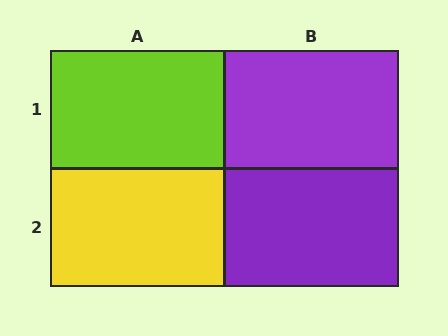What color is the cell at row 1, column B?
Purple.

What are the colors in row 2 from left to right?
Yellow, purple.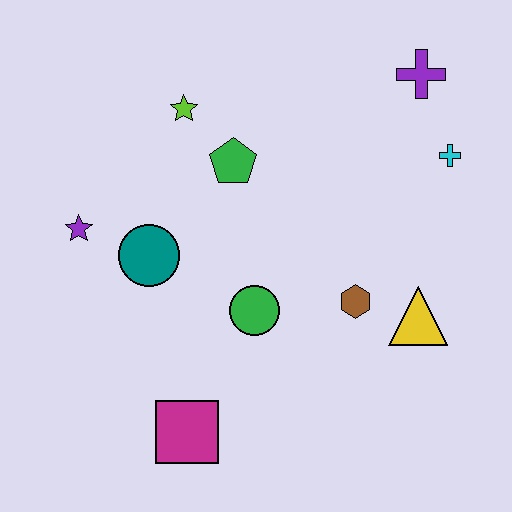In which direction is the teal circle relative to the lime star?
The teal circle is below the lime star.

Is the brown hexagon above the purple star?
No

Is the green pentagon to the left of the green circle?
Yes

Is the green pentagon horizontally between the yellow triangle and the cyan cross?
No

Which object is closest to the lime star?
The green pentagon is closest to the lime star.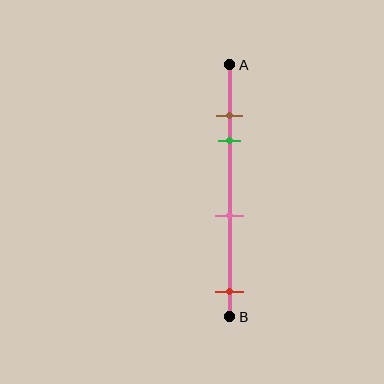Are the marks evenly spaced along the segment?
No, the marks are not evenly spaced.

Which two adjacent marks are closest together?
The brown and green marks are the closest adjacent pair.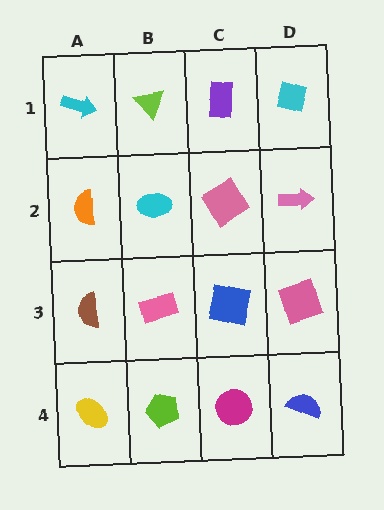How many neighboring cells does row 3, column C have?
4.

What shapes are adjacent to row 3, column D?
A pink arrow (row 2, column D), a blue semicircle (row 4, column D), a blue square (row 3, column C).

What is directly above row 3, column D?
A pink arrow.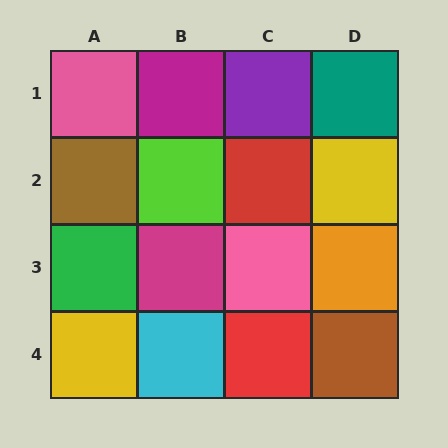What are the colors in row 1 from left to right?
Pink, magenta, purple, teal.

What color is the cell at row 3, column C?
Pink.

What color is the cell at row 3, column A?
Green.